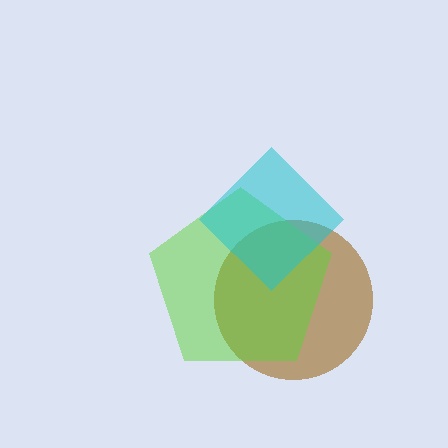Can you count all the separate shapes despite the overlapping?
Yes, there are 3 separate shapes.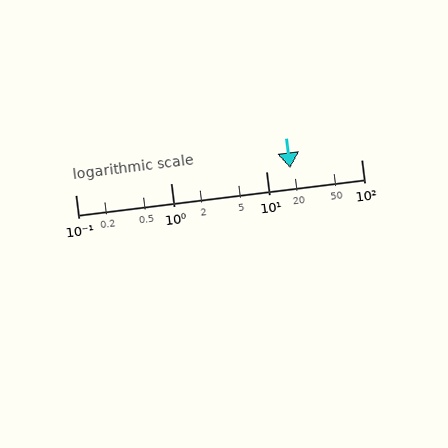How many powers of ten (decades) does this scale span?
The scale spans 3 decades, from 0.1 to 100.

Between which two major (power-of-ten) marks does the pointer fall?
The pointer is between 10 and 100.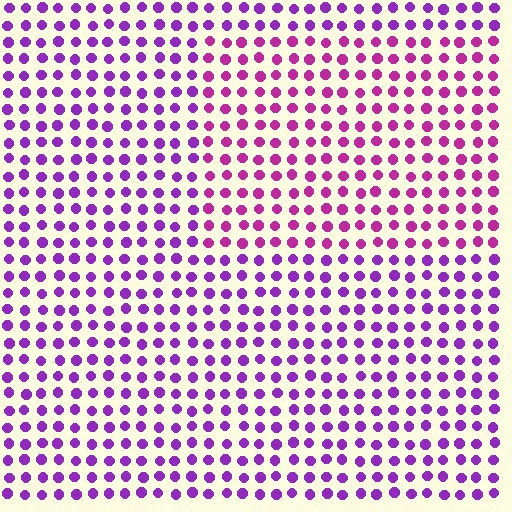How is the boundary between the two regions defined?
The boundary is defined purely by a slight shift in hue (about 31 degrees). Spacing, size, and orientation are identical on both sides.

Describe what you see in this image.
The image is filled with small purple elements in a uniform arrangement. A rectangle-shaped region is visible where the elements are tinted to a slightly different hue, forming a subtle color boundary.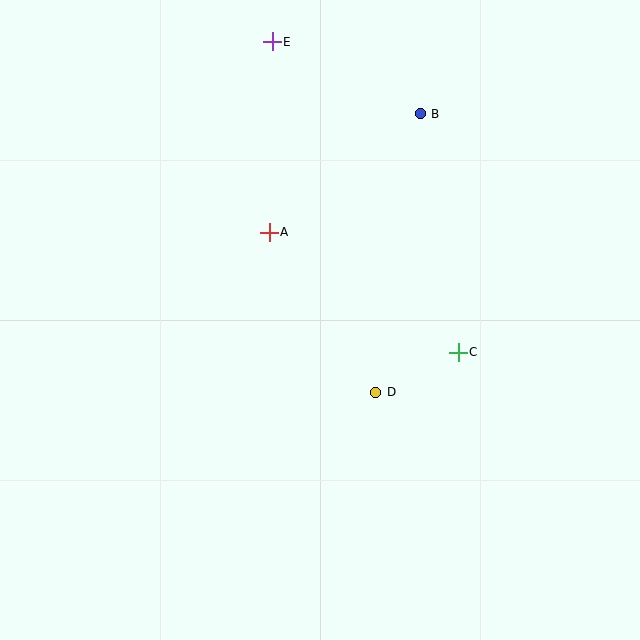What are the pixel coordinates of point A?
Point A is at (269, 232).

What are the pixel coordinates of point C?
Point C is at (458, 352).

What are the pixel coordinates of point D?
Point D is at (376, 392).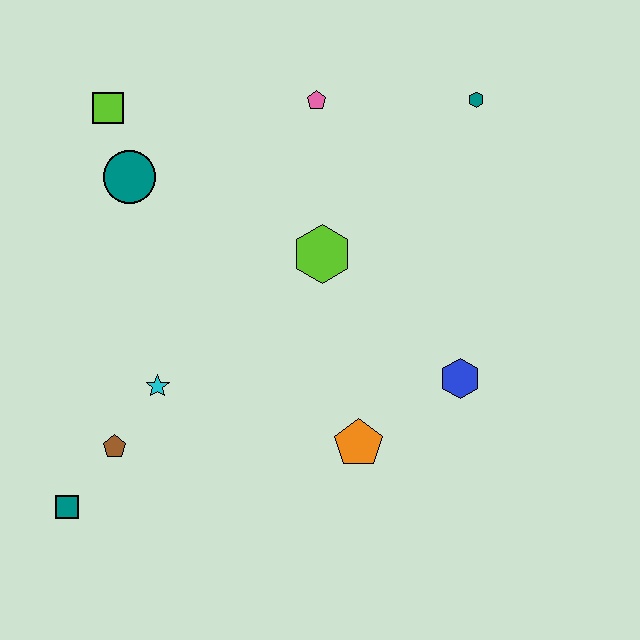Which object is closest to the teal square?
The brown pentagon is closest to the teal square.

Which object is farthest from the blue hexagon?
The lime square is farthest from the blue hexagon.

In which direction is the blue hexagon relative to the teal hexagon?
The blue hexagon is below the teal hexagon.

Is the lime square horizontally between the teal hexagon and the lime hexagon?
No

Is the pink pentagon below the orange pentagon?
No